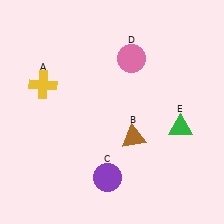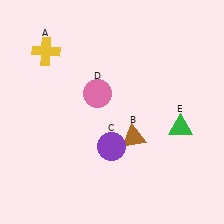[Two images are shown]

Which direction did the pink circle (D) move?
The pink circle (D) moved down.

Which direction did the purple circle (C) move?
The purple circle (C) moved up.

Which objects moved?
The objects that moved are: the yellow cross (A), the purple circle (C), the pink circle (D).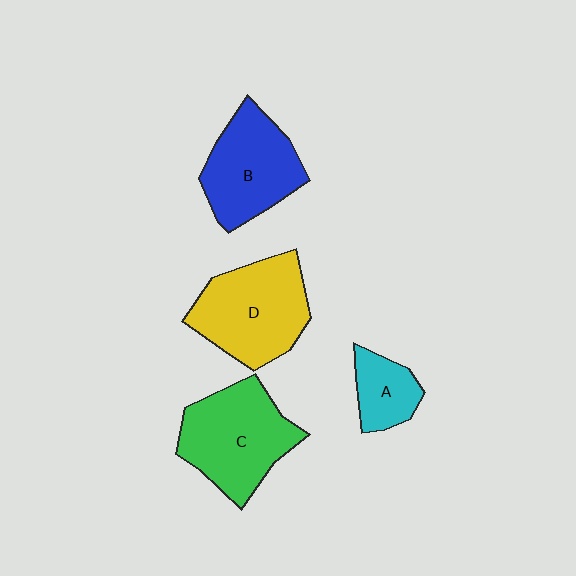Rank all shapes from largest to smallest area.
From largest to smallest: C (green), D (yellow), B (blue), A (cyan).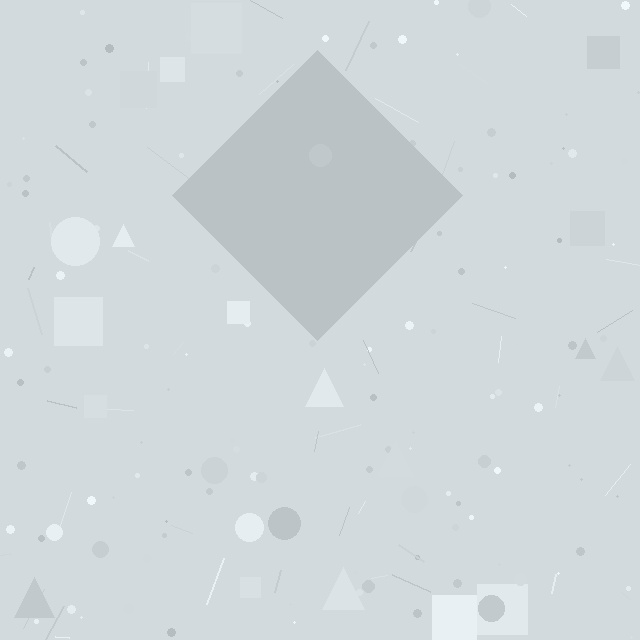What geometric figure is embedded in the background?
A diamond is embedded in the background.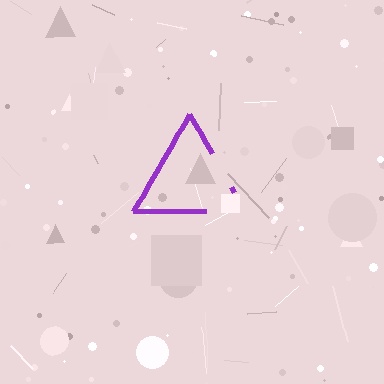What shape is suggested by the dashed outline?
The dashed outline suggests a triangle.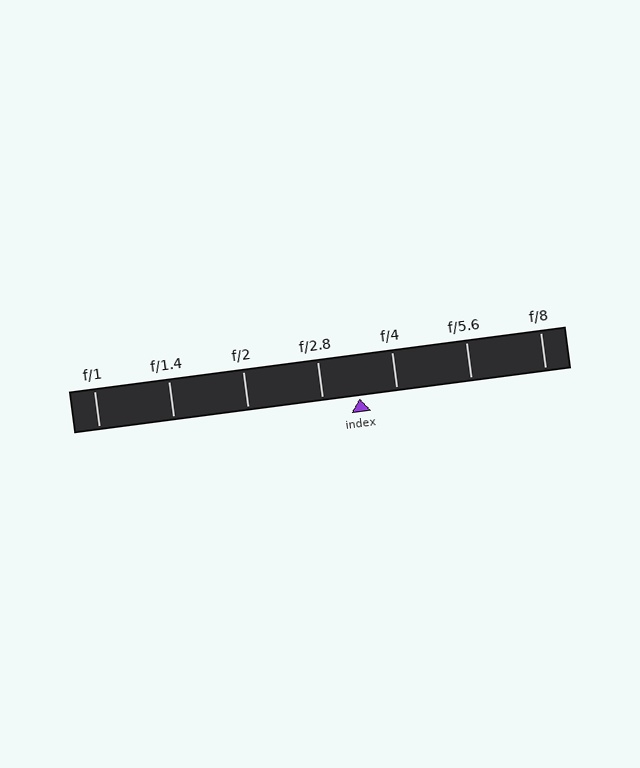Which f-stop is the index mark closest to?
The index mark is closest to f/4.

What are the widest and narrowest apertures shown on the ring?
The widest aperture shown is f/1 and the narrowest is f/8.